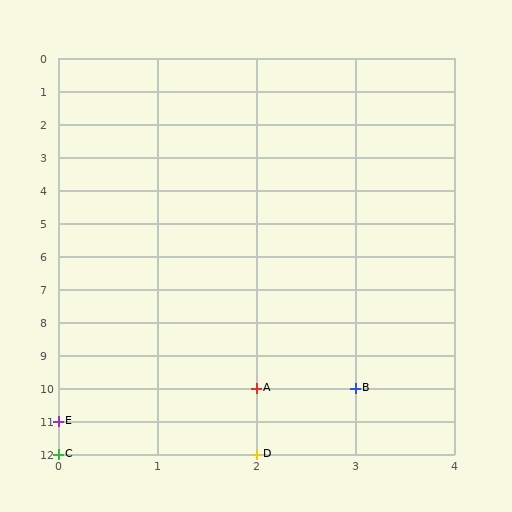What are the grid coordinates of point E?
Point E is at grid coordinates (0, 11).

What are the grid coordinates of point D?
Point D is at grid coordinates (2, 12).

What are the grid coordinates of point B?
Point B is at grid coordinates (3, 10).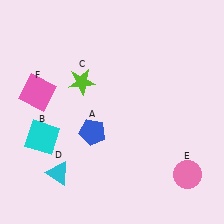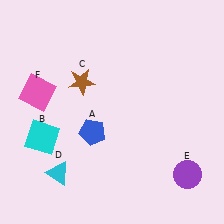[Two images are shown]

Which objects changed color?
C changed from lime to brown. E changed from pink to purple.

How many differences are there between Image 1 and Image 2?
There are 2 differences between the two images.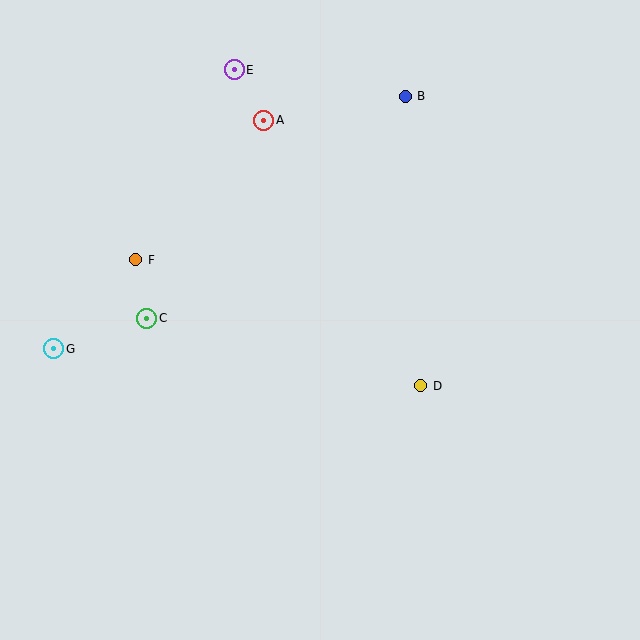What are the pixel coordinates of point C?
Point C is at (147, 318).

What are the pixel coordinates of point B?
Point B is at (405, 96).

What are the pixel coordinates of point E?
Point E is at (234, 70).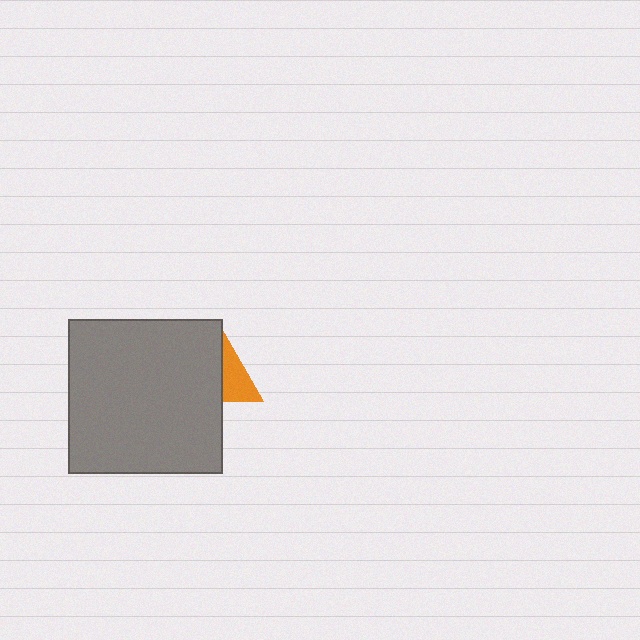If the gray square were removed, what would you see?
You would see the complete orange triangle.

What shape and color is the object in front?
The object in front is a gray square.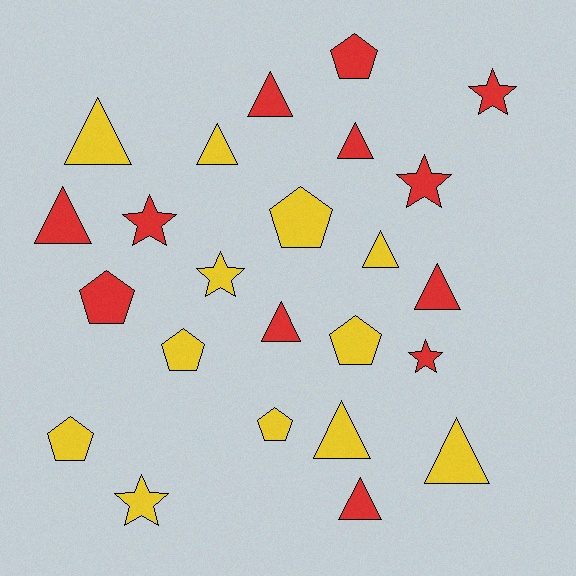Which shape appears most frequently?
Triangle, with 11 objects.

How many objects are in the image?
There are 24 objects.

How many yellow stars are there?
There are 2 yellow stars.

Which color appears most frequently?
Yellow, with 12 objects.